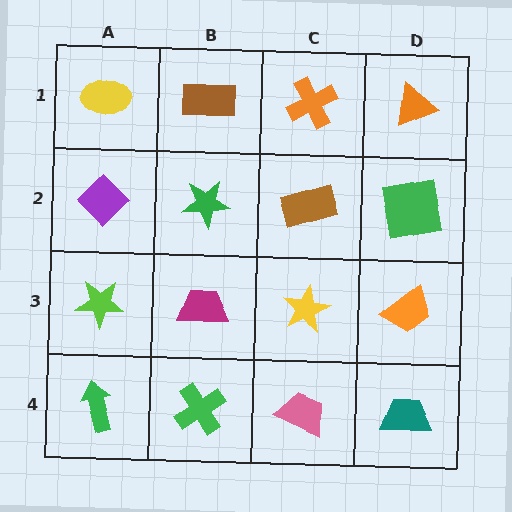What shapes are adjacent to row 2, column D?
An orange triangle (row 1, column D), an orange trapezoid (row 3, column D), a brown rectangle (row 2, column C).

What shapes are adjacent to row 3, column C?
A brown rectangle (row 2, column C), a pink trapezoid (row 4, column C), a magenta trapezoid (row 3, column B), an orange trapezoid (row 3, column D).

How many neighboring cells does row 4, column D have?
2.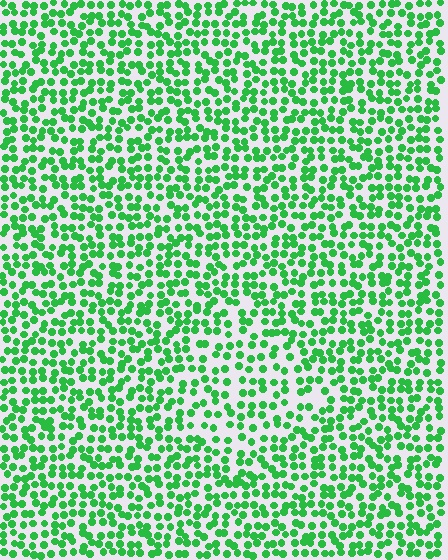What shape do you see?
I see a diamond.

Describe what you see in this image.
The image contains small green elements arranged at two different densities. A diamond-shaped region is visible where the elements are less densely packed than the surrounding area.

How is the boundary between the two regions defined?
The boundary is defined by a change in element density (approximately 1.5x ratio). All elements are the same color, size, and shape.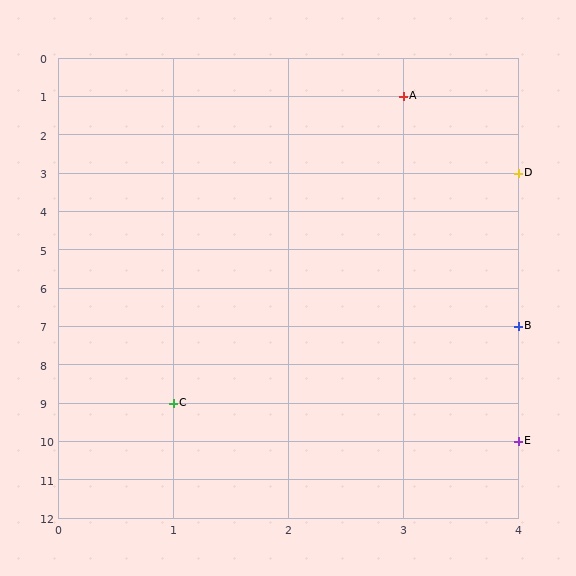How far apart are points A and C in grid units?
Points A and C are 2 columns and 8 rows apart (about 8.2 grid units diagonally).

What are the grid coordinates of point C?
Point C is at grid coordinates (1, 9).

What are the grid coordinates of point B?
Point B is at grid coordinates (4, 7).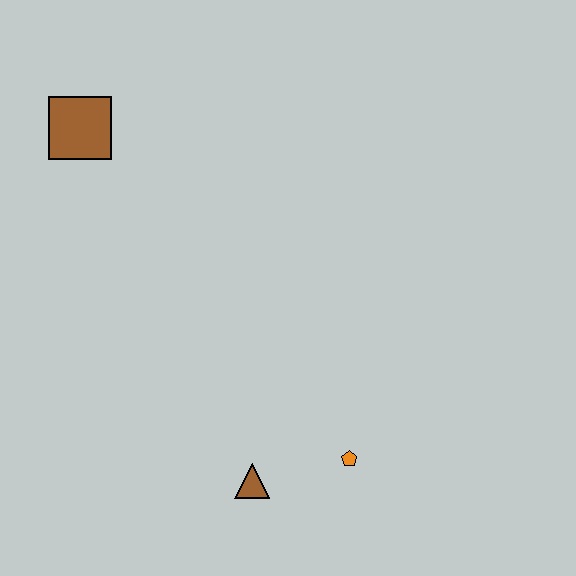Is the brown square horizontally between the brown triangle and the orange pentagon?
No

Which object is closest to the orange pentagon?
The brown triangle is closest to the orange pentagon.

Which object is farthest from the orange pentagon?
The brown square is farthest from the orange pentagon.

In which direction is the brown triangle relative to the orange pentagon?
The brown triangle is to the left of the orange pentagon.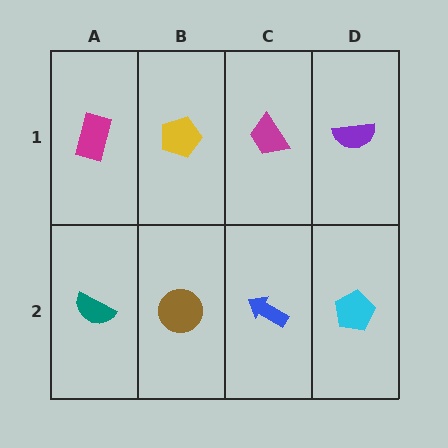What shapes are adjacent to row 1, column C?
A blue arrow (row 2, column C), a yellow pentagon (row 1, column B), a purple semicircle (row 1, column D).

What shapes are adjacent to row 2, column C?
A magenta trapezoid (row 1, column C), a brown circle (row 2, column B), a cyan pentagon (row 2, column D).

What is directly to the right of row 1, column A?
A yellow pentagon.